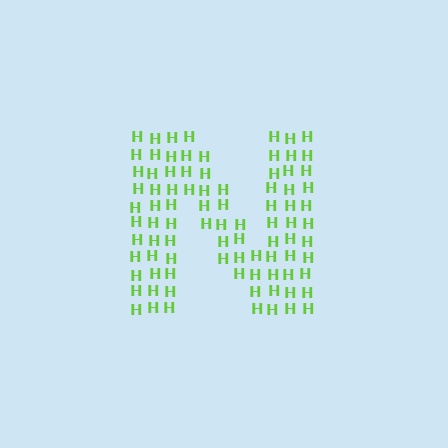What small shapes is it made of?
It is made of small letter H's.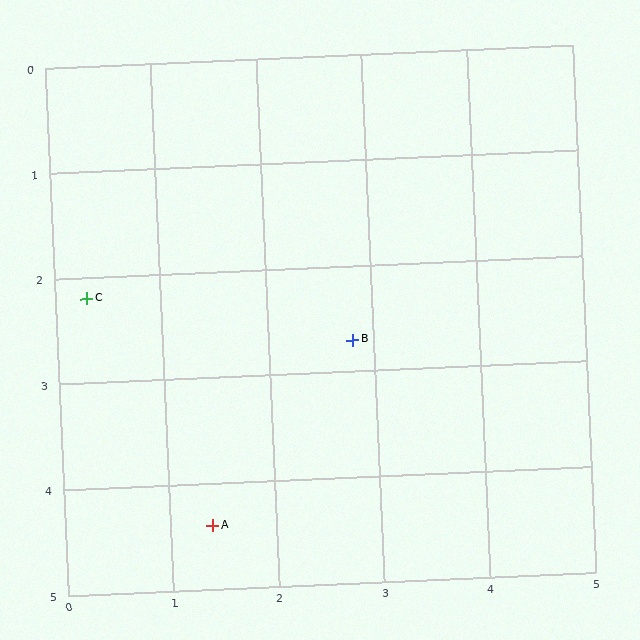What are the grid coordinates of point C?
Point C is at approximately (0.3, 2.2).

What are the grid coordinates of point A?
Point A is at approximately (1.4, 4.4).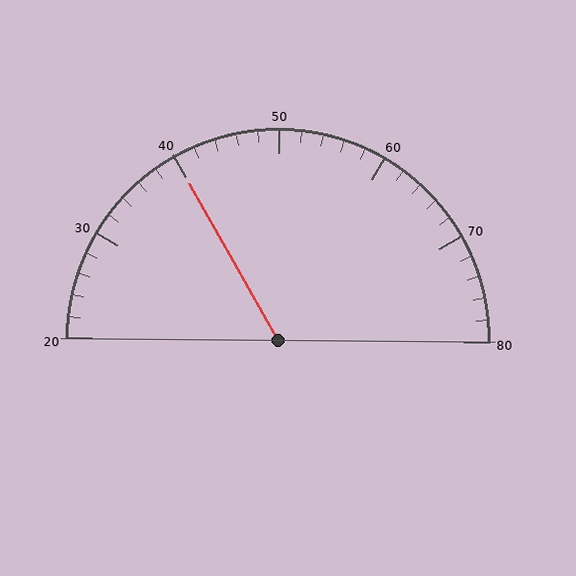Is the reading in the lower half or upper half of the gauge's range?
The reading is in the lower half of the range (20 to 80).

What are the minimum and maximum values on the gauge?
The gauge ranges from 20 to 80.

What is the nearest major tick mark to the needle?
The nearest major tick mark is 40.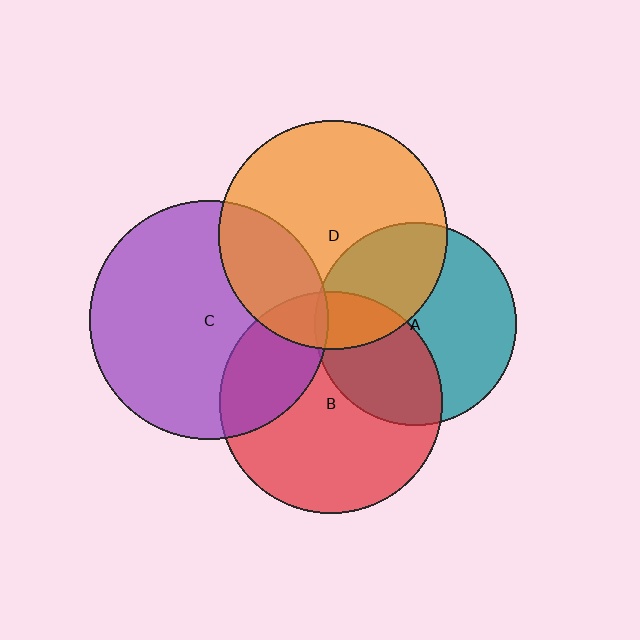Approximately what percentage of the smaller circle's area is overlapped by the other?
Approximately 25%.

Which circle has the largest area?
Circle C (purple).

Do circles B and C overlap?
Yes.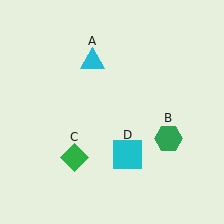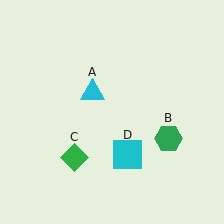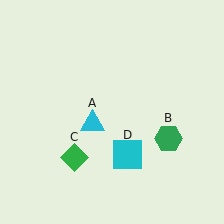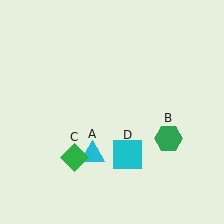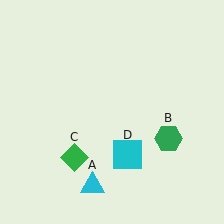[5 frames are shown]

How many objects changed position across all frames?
1 object changed position: cyan triangle (object A).